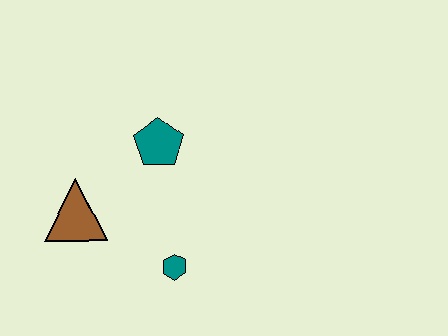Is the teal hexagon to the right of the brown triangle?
Yes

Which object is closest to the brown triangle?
The teal pentagon is closest to the brown triangle.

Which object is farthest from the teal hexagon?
The teal pentagon is farthest from the teal hexagon.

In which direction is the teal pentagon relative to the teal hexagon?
The teal pentagon is above the teal hexagon.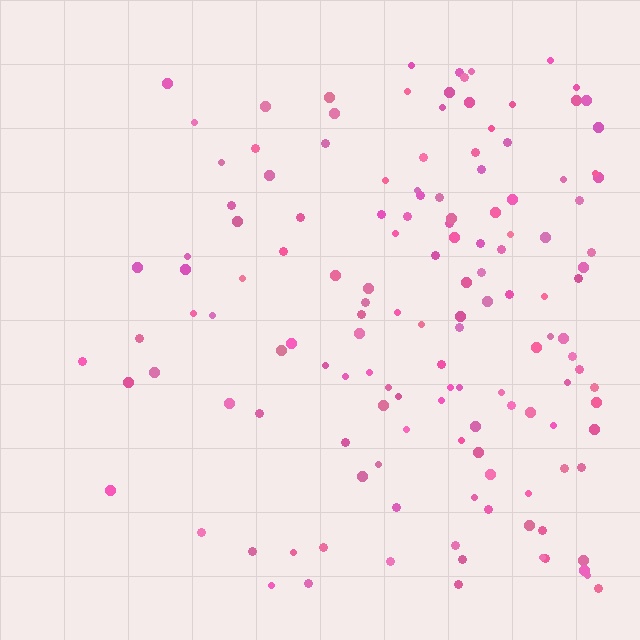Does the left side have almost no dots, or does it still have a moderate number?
Still a moderate number, just noticeably fewer than the right.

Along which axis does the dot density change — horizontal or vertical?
Horizontal.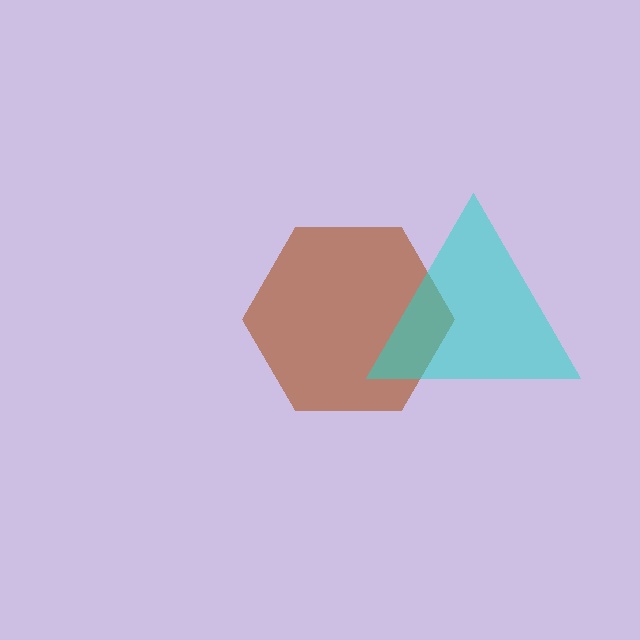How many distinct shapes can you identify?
There are 2 distinct shapes: a brown hexagon, a cyan triangle.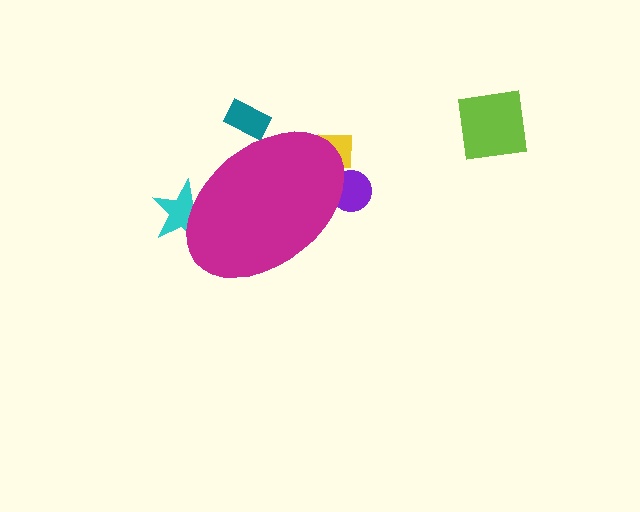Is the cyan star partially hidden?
Yes, the cyan star is partially hidden behind the magenta ellipse.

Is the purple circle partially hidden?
Yes, the purple circle is partially hidden behind the magenta ellipse.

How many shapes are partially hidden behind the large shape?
4 shapes are partially hidden.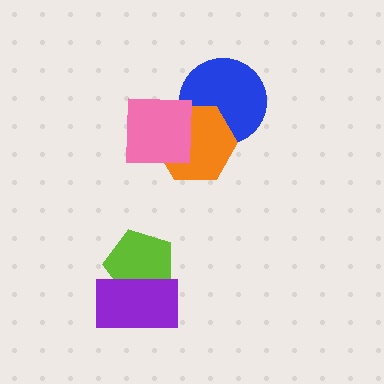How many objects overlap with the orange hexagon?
2 objects overlap with the orange hexagon.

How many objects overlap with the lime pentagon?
1 object overlaps with the lime pentagon.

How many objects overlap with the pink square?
2 objects overlap with the pink square.